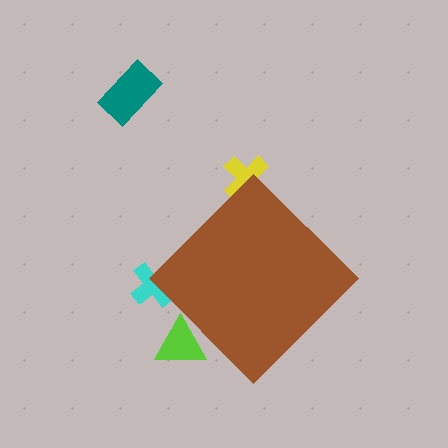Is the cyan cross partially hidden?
Yes, the cyan cross is partially hidden behind the brown diamond.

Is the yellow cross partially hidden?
Yes, the yellow cross is partially hidden behind the brown diamond.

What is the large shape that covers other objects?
A brown diamond.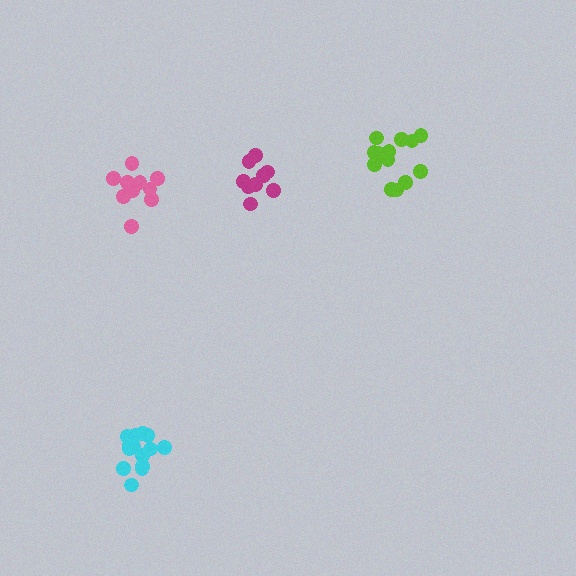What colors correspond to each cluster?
The clusters are colored: cyan, lime, magenta, pink.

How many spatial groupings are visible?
There are 4 spatial groupings.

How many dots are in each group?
Group 1: 14 dots, Group 2: 13 dots, Group 3: 9 dots, Group 4: 10 dots (46 total).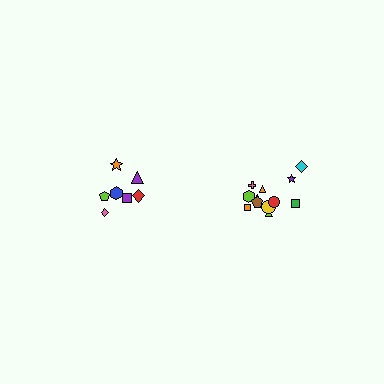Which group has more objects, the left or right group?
The right group.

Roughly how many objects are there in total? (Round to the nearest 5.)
Roughly 20 objects in total.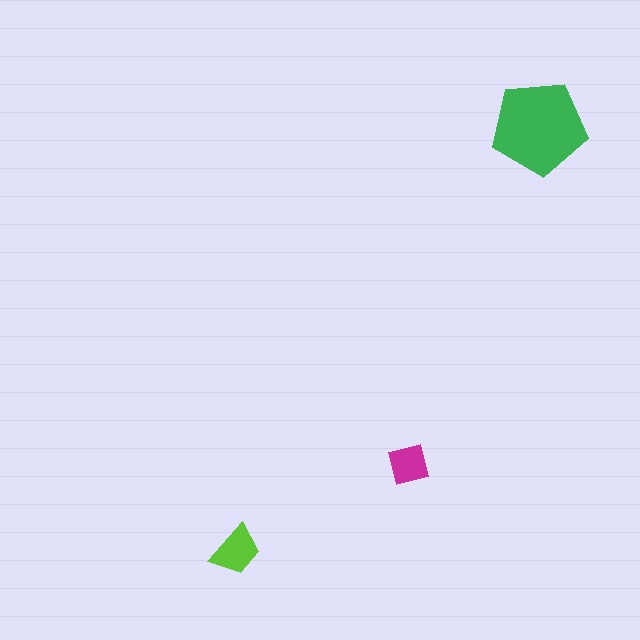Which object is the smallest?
The magenta square.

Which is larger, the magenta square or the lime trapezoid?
The lime trapezoid.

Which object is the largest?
The green pentagon.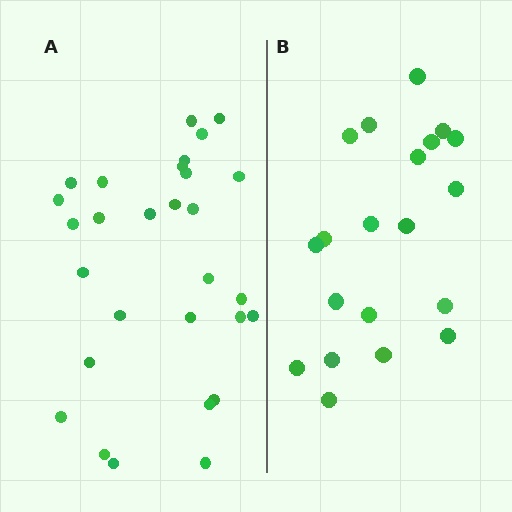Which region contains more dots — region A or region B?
Region A (the left region) has more dots.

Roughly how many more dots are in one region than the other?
Region A has roughly 8 or so more dots than region B.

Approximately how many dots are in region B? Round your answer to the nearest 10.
About 20 dots.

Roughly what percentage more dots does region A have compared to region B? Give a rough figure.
About 45% more.